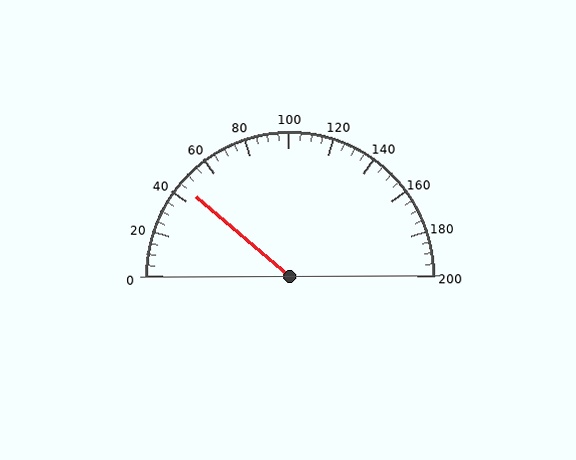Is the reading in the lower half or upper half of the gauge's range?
The reading is in the lower half of the range (0 to 200).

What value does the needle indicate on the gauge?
The needle indicates approximately 45.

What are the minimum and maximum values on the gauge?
The gauge ranges from 0 to 200.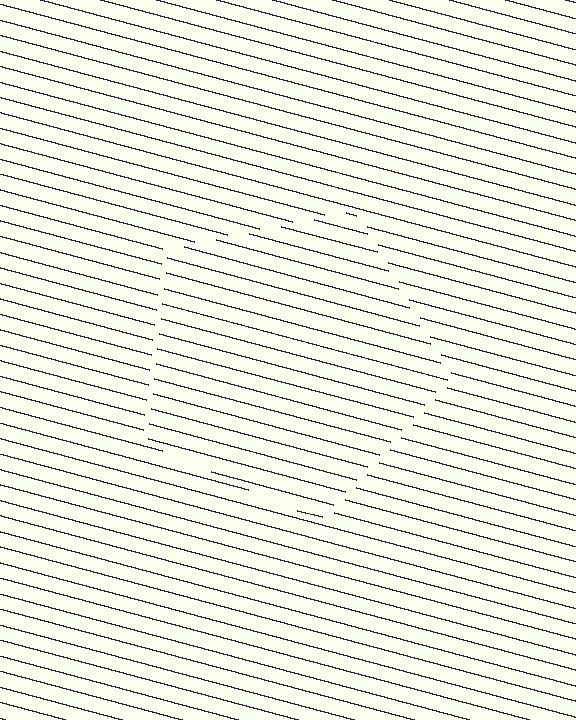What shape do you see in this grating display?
An illusory pentagon. The interior of the shape contains the same grating, shifted by half a period — the contour is defined by the phase discontinuity where line-ends from the inner and outer gratings abut.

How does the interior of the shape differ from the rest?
The interior of the shape contains the same grating, shifted by half a period — the contour is defined by the phase discontinuity where line-ends from the inner and outer gratings abut.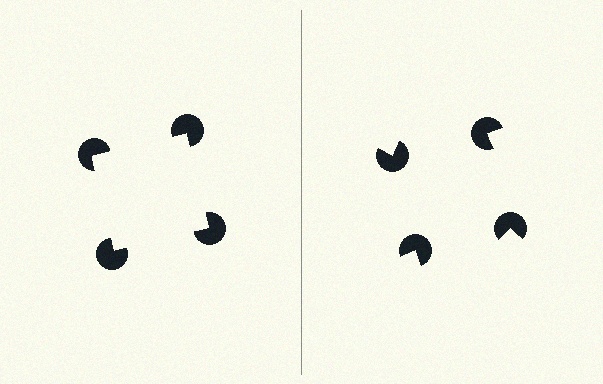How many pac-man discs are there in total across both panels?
8 — 4 on each side.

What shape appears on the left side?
An illusory square.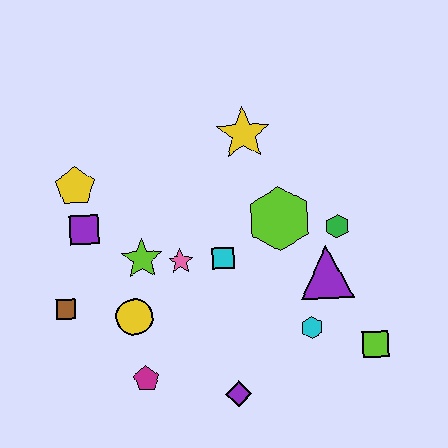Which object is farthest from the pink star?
The lime square is farthest from the pink star.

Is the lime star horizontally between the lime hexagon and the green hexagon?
No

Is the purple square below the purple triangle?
No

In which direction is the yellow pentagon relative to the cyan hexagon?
The yellow pentagon is to the left of the cyan hexagon.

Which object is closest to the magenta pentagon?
The yellow circle is closest to the magenta pentagon.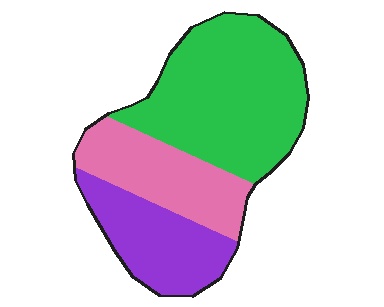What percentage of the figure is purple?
Purple covers 25% of the figure.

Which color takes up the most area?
Green, at roughly 50%.